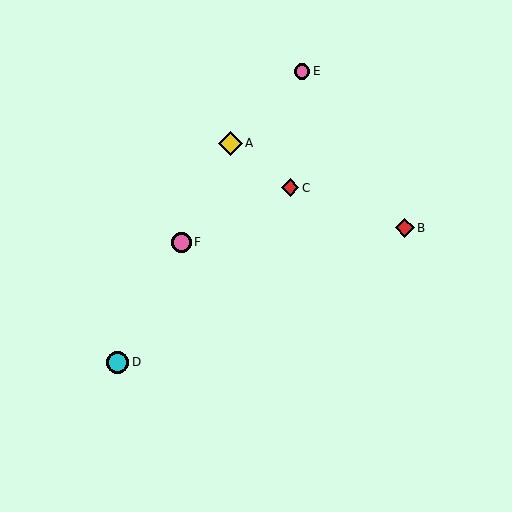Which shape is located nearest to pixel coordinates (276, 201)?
The red diamond (labeled C) at (290, 188) is nearest to that location.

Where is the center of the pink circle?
The center of the pink circle is at (181, 242).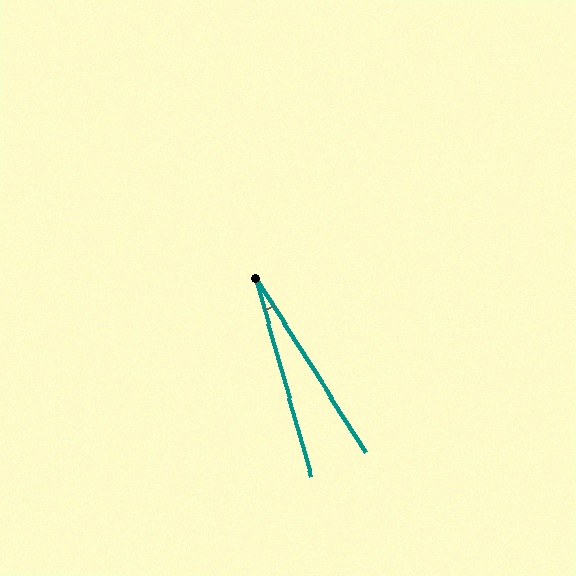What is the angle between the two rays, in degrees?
Approximately 17 degrees.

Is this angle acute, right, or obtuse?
It is acute.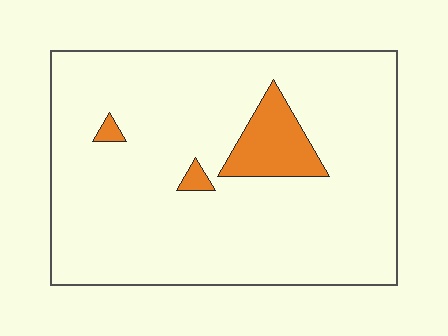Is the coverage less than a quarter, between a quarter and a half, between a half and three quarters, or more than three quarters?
Less than a quarter.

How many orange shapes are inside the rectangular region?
3.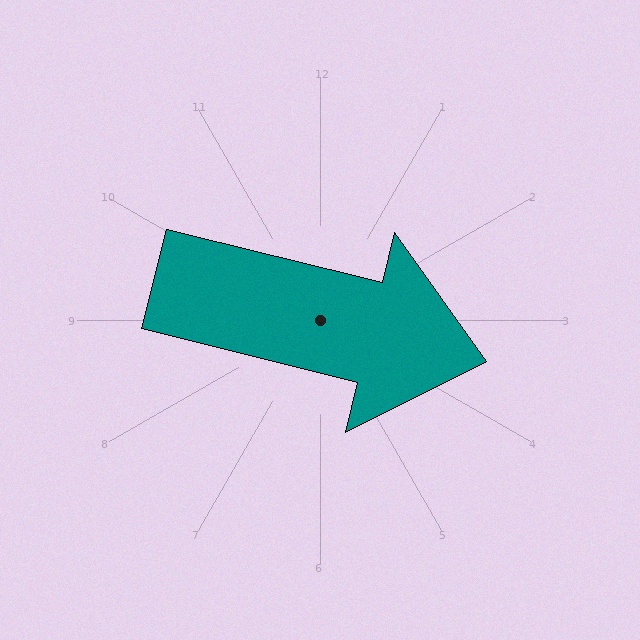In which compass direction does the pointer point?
East.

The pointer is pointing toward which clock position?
Roughly 3 o'clock.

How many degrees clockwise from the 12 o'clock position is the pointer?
Approximately 104 degrees.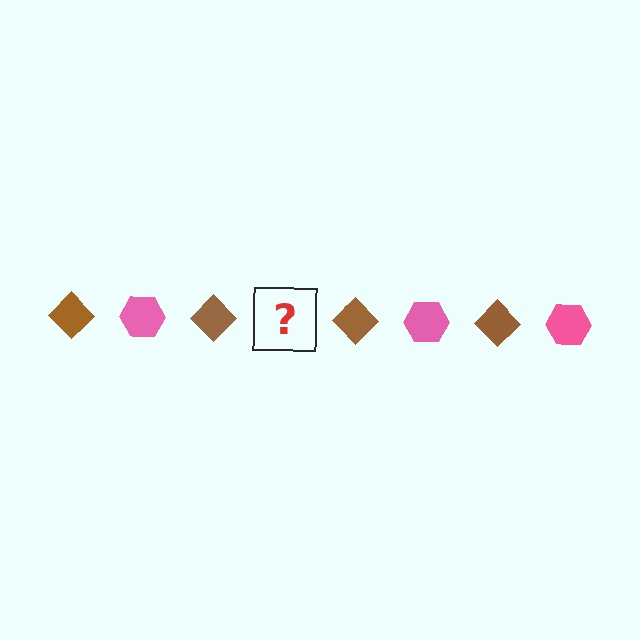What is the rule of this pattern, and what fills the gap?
The rule is that the pattern alternates between brown diamond and pink hexagon. The gap should be filled with a pink hexagon.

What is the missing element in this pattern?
The missing element is a pink hexagon.